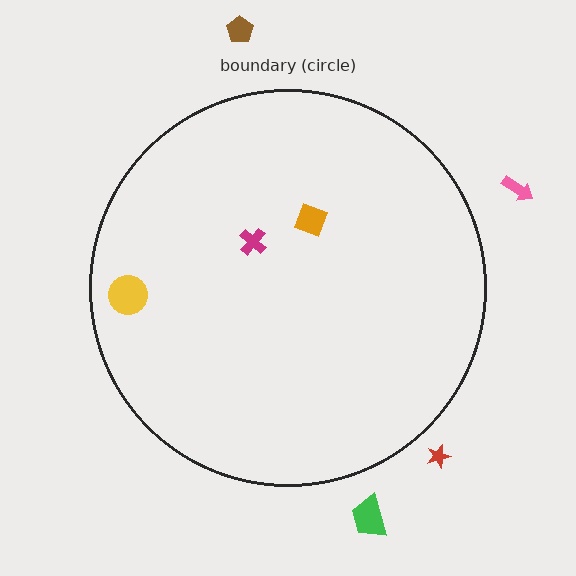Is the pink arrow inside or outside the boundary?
Outside.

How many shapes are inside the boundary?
3 inside, 4 outside.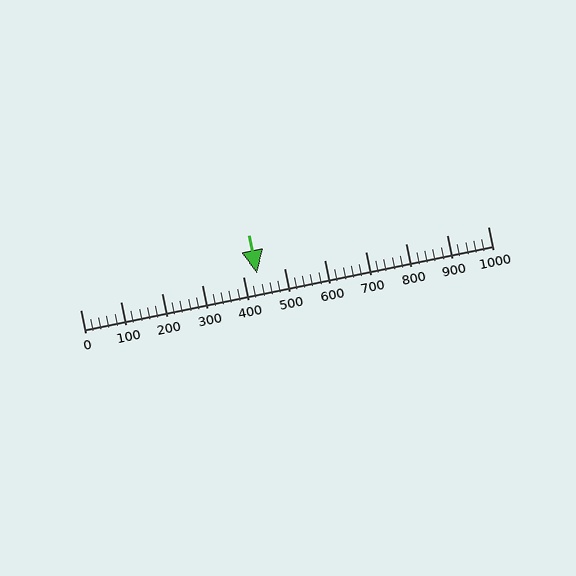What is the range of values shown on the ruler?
The ruler shows values from 0 to 1000.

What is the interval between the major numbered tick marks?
The major tick marks are spaced 100 units apart.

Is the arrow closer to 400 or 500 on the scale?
The arrow is closer to 400.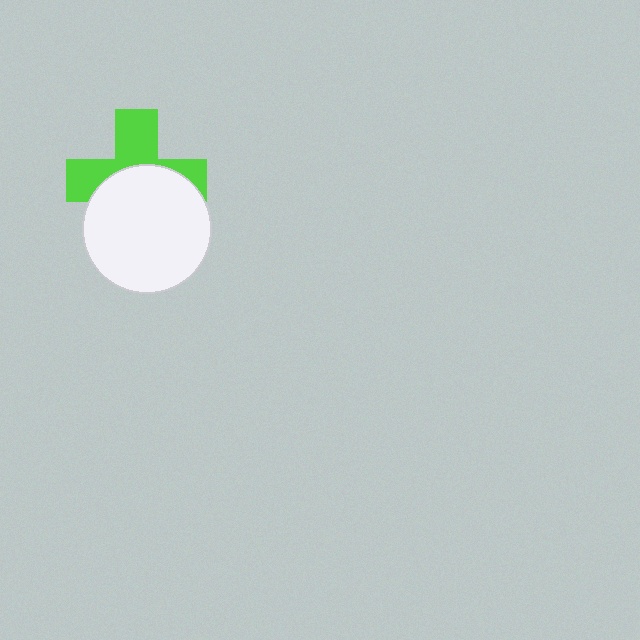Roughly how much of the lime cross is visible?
About half of it is visible (roughly 48%).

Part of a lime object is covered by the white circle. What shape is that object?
It is a cross.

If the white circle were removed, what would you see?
You would see the complete lime cross.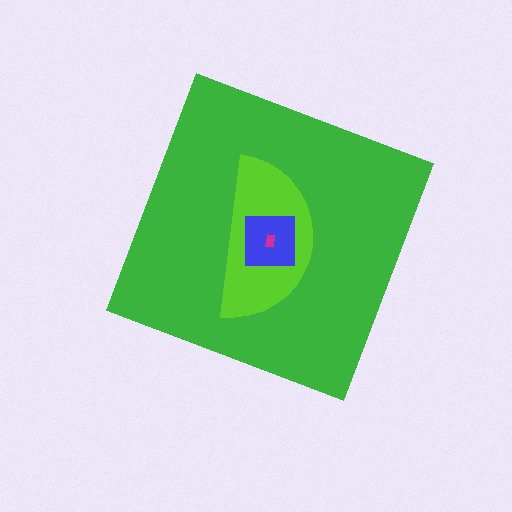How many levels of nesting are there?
4.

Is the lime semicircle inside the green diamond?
Yes.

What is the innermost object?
The magenta rectangle.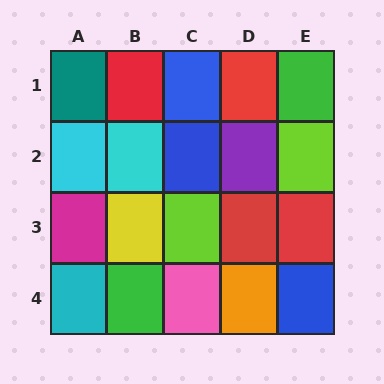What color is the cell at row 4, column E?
Blue.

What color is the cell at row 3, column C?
Lime.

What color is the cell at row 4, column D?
Orange.